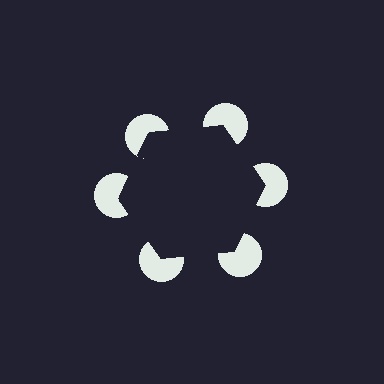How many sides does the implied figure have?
6 sides.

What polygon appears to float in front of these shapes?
An illusory hexagon — its edges are inferred from the aligned wedge cuts in the pac-man discs, not physically drawn.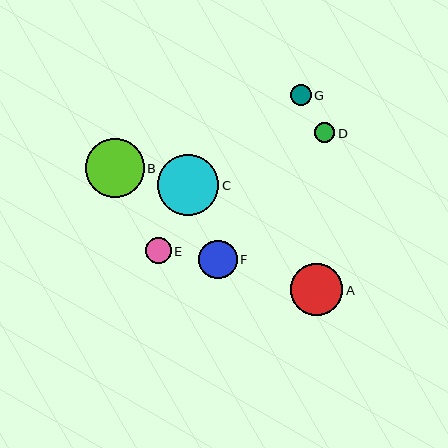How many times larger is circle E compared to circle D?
Circle E is approximately 1.3 times the size of circle D.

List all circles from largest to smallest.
From largest to smallest: C, B, A, F, E, G, D.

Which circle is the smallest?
Circle D is the smallest with a size of approximately 20 pixels.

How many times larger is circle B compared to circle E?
Circle B is approximately 2.3 times the size of circle E.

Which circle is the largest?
Circle C is the largest with a size of approximately 61 pixels.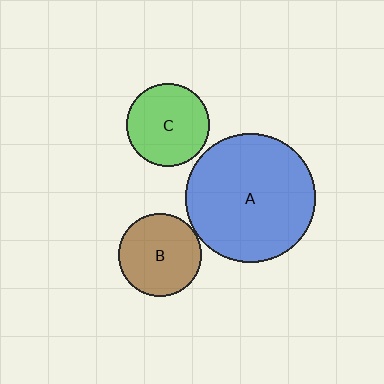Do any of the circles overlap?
No, none of the circles overlap.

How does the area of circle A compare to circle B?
Approximately 2.5 times.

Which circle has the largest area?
Circle A (blue).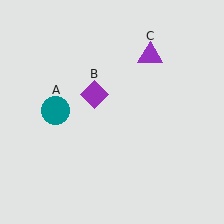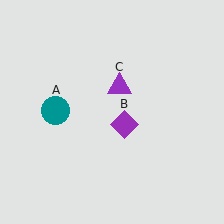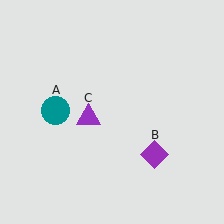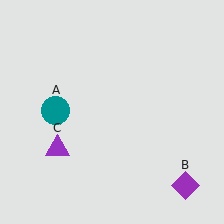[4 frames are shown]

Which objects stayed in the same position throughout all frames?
Teal circle (object A) remained stationary.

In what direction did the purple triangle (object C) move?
The purple triangle (object C) moved down and to the left.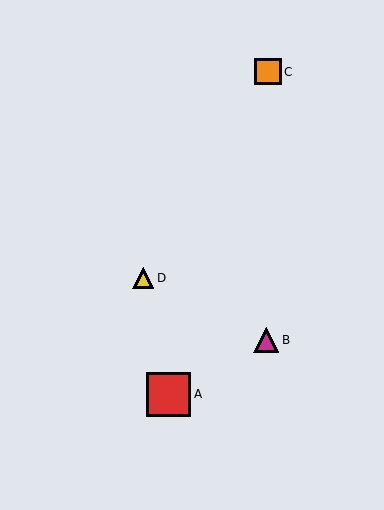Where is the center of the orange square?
The center of the orange square is at (268, 72).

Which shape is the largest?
The red square (labeled A) is the largest.